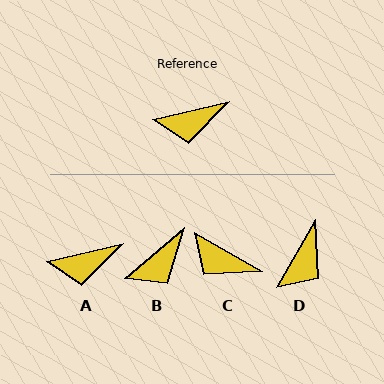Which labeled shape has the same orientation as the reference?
A.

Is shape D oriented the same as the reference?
No, it is off by about 47 degrees.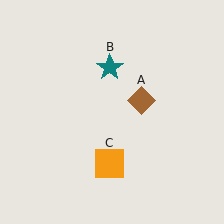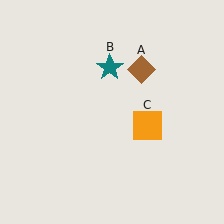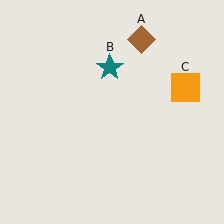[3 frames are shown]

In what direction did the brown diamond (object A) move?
The brown diamond (object A) moved up.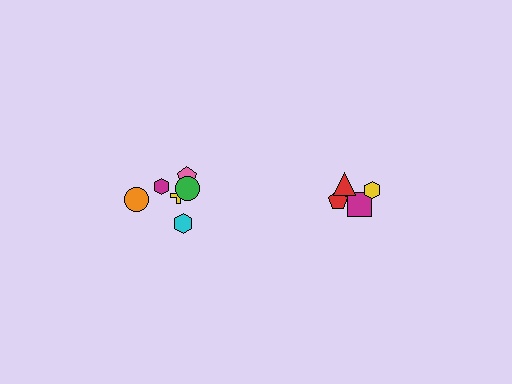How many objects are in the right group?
There are 4 objects.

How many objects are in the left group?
There are 6 objects.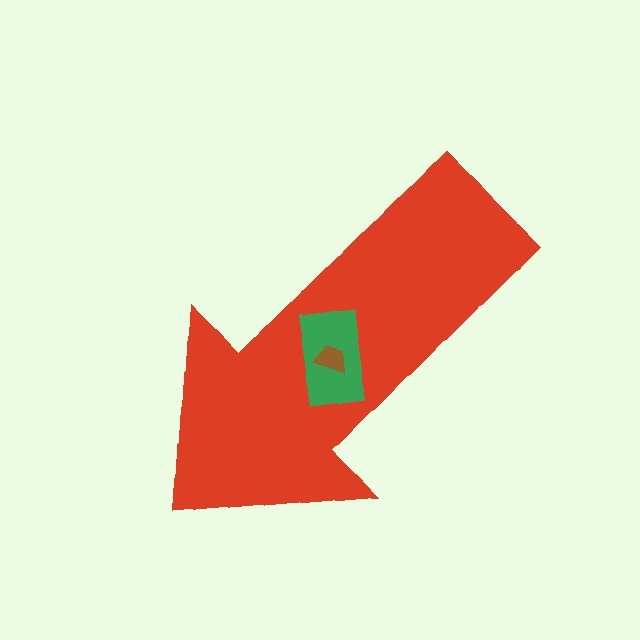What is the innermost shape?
The brown trapezoid.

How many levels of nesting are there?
3.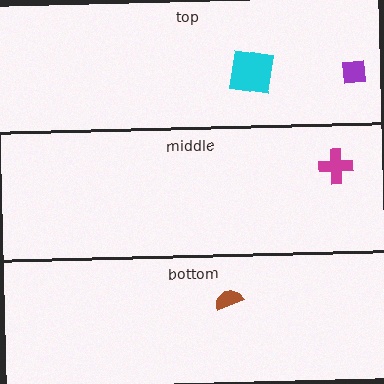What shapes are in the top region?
The cyan square, the purple square.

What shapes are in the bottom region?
The brown semicircle.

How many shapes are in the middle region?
1.